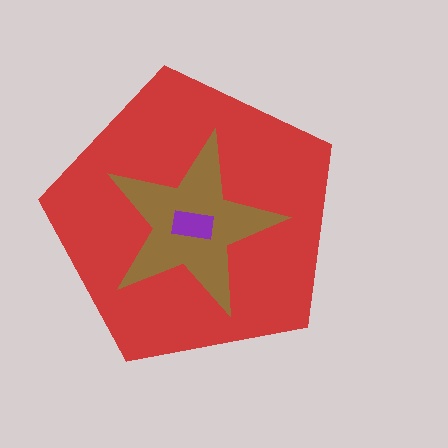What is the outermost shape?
The red pentagon.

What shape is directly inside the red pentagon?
The brown star.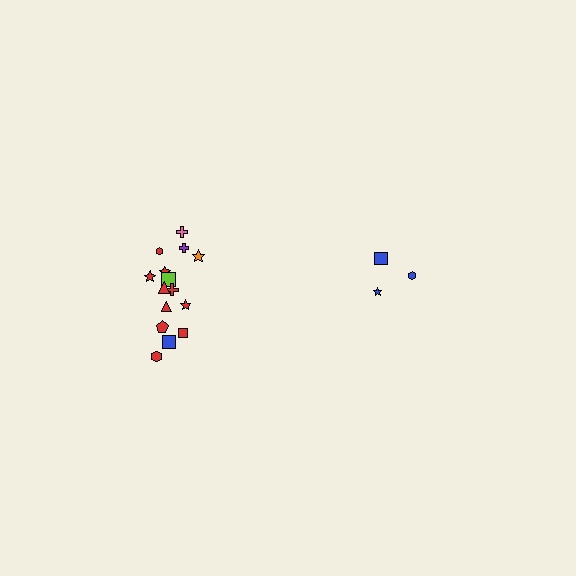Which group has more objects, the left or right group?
The left group.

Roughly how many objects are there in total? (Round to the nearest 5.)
Roughly 20 objects in total.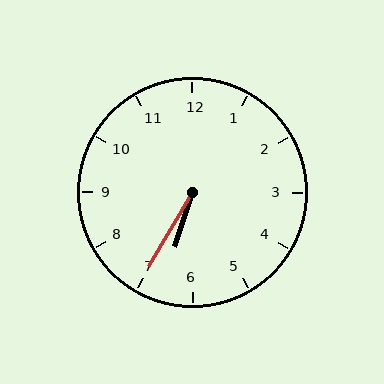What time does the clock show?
6:35.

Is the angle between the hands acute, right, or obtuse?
It is acute.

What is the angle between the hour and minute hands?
Approximately 12 degrees.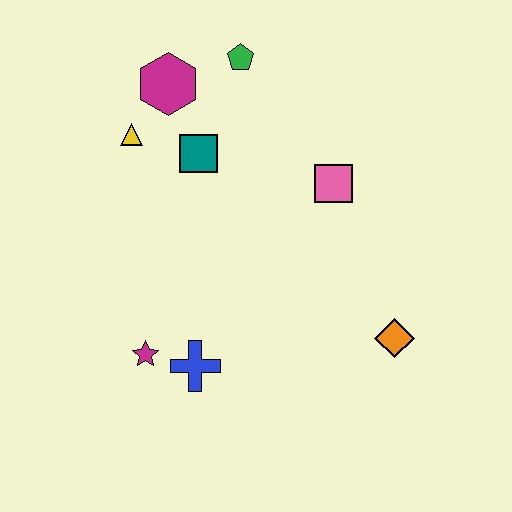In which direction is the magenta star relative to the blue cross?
The magenta star is to the left of the blue cross.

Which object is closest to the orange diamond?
The pink square is closest to the orange diamond.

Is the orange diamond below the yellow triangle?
Yes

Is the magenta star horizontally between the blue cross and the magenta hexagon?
No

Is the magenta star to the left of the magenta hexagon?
Yes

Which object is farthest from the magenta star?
The green pentagon is farthest from the magenta star.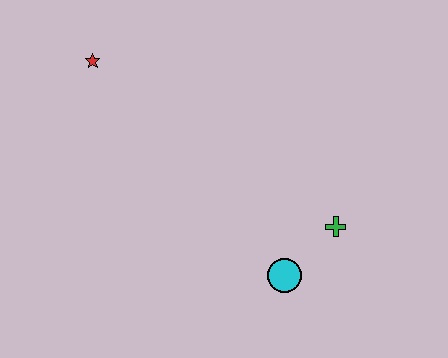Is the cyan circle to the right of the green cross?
No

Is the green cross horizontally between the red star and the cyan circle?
No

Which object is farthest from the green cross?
The red star is farthest from the green cross.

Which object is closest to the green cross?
The cyan circle is closest to the green cross.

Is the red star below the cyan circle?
No